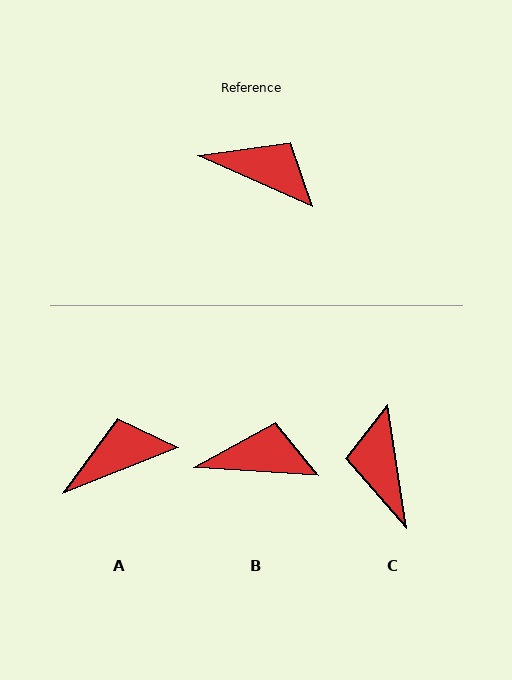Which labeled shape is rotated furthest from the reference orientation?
C, about 123 degrees away.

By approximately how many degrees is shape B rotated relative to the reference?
Approximately 20 degrees counter-clockwise.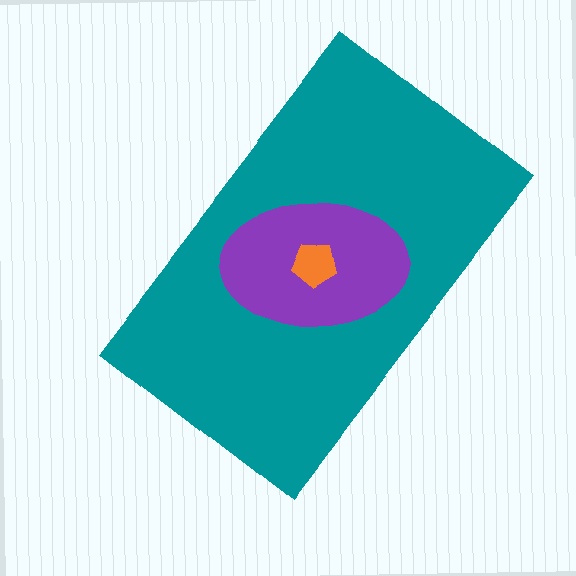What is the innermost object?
The orange pentagon.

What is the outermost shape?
The teal rectangle.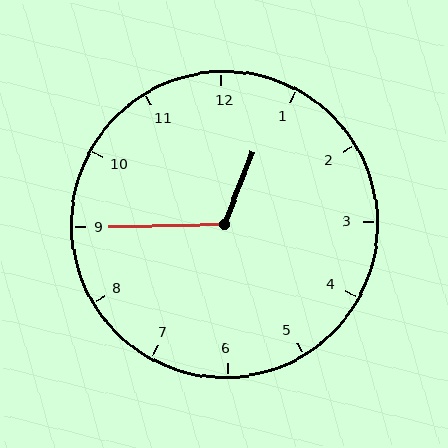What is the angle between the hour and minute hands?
Approximately 112 degrees.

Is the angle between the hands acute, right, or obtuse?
It is obtuse.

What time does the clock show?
12:45.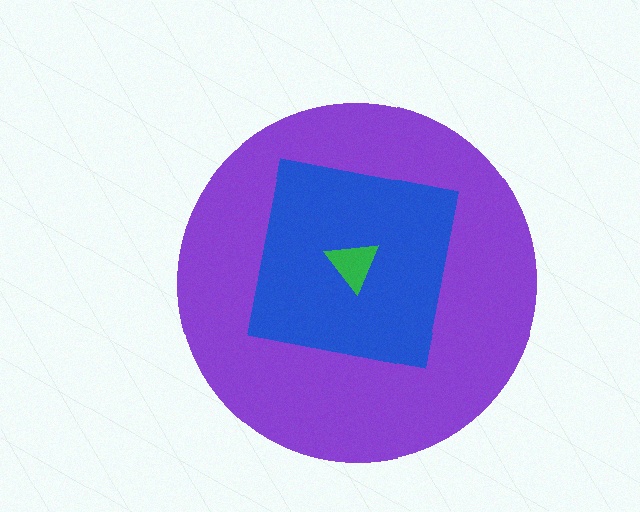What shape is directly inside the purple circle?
The blue square.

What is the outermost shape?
The purple circle.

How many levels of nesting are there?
3.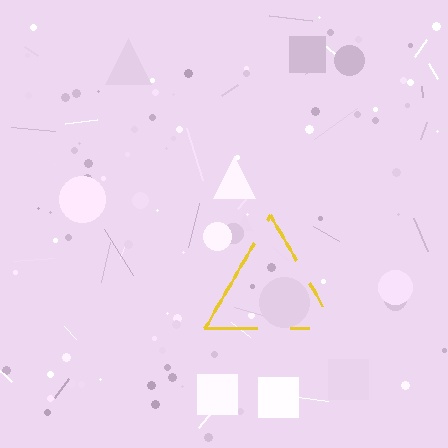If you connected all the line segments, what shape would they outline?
They would outline a triangle.